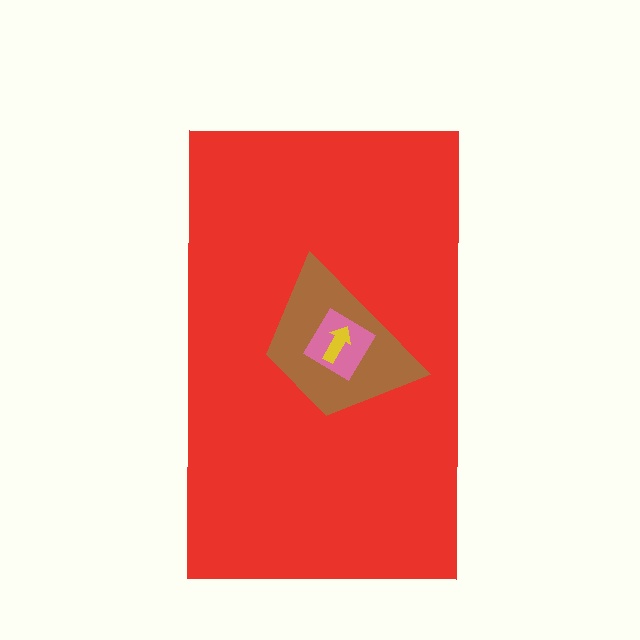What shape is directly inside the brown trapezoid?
The pink diamond.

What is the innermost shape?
The yellow arrow.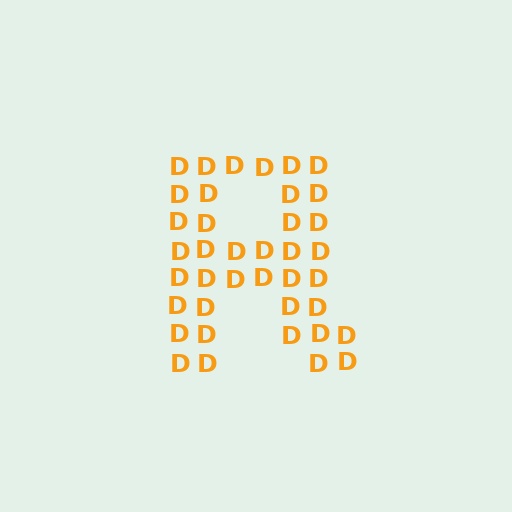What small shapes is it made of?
It is made of small letter D's.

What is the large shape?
The large shape is the letter R.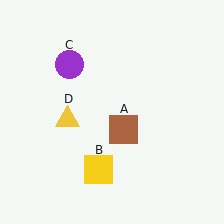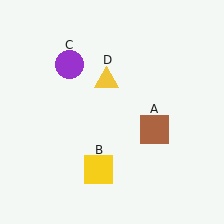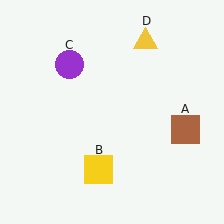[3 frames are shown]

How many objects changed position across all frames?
2 objects changed position: brown square (object A), yellow triangle (object D).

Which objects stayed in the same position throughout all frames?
Yellow square (object B) and purple circle (object C) remained stationary.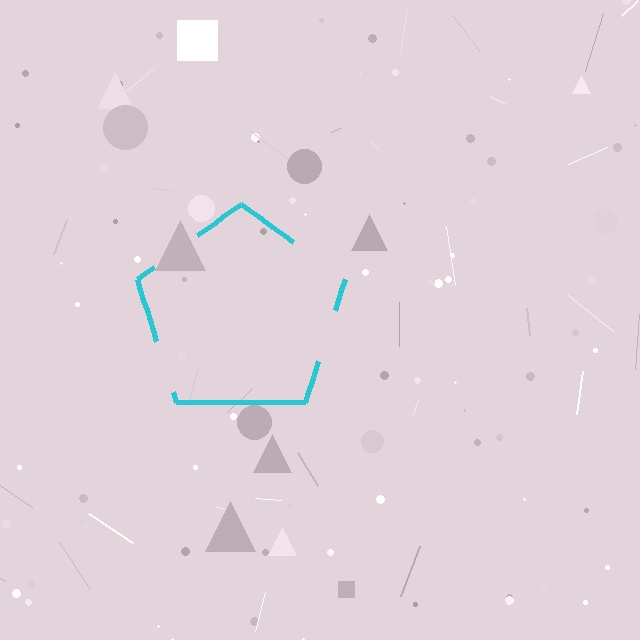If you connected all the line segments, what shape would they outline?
They would outline a pentagon.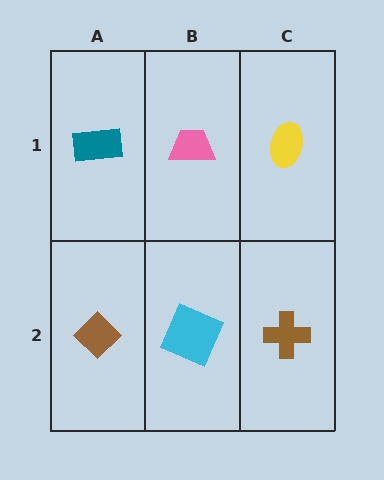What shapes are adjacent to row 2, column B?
A pink trapezoid (row 1, column B), a brown diamond (row 2, column A), a brown cross (row 2, column C).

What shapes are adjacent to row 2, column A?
A teal rectangle (row 1, column A), a cyan square (row 2, column B).